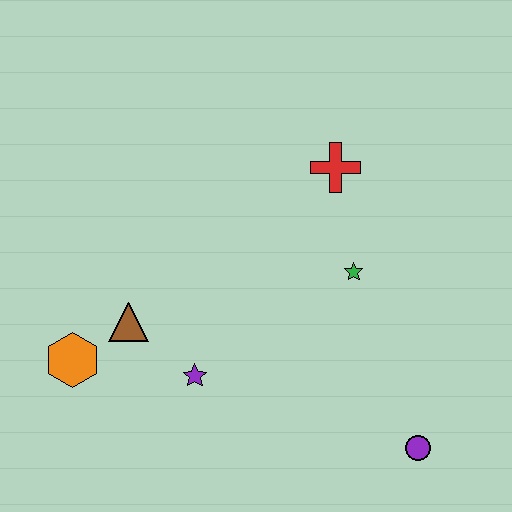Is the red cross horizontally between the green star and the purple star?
Yes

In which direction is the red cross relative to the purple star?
The red cross is above the purple star.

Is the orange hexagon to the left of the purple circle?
Yes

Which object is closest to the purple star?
The brown triangle is closest to the purple star.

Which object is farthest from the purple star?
The red cross is farthest from the purple star.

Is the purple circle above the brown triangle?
No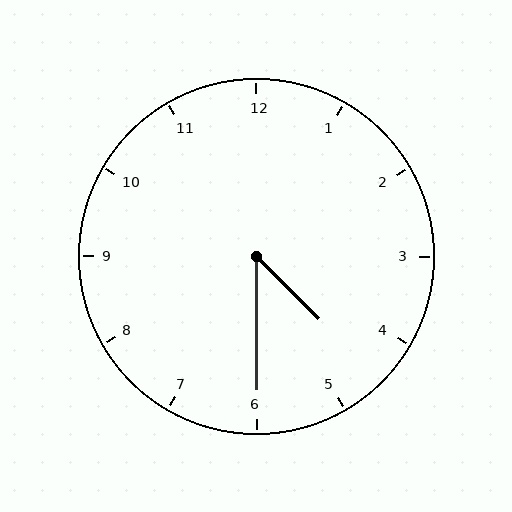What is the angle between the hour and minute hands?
Approximately 45 degrees.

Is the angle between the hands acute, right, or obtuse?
It is acute.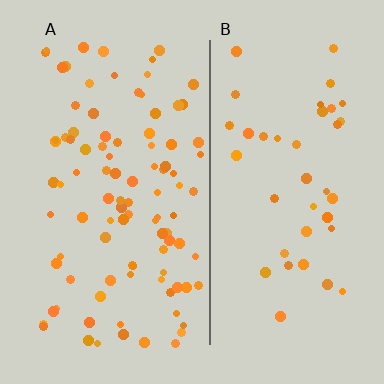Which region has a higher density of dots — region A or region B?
A (the left).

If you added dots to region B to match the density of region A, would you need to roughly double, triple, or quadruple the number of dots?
Approximately double.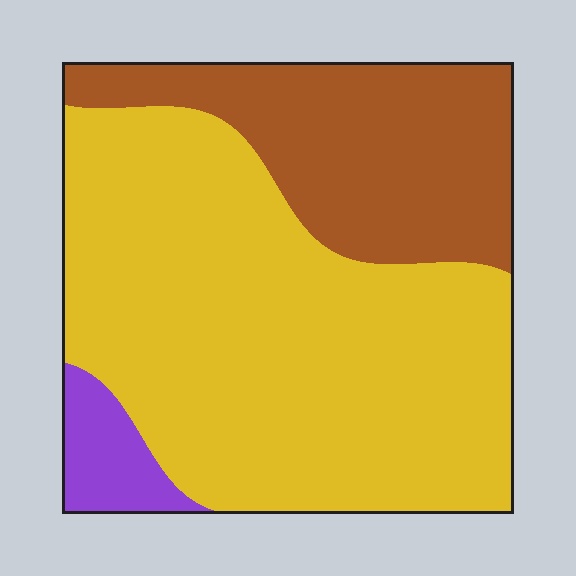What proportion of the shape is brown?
Brown covers around 30% of the shape.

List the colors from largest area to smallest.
From largest to smallest: yellow, brown, purple.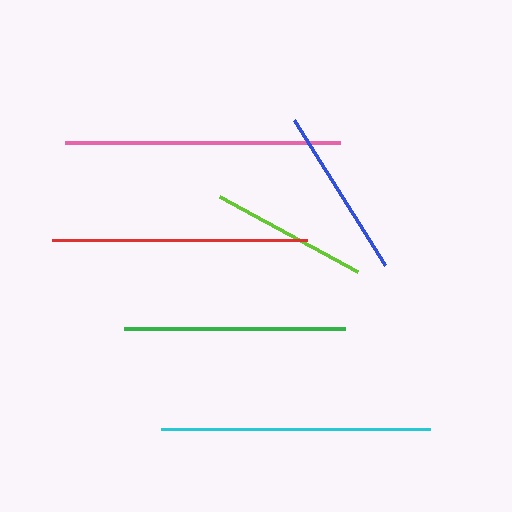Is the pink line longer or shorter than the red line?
The pink line is longer than the red line.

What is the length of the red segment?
The red segment is approximately 254 pixels long.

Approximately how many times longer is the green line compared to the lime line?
The green line is approximately 1.4 times the length of the lime line.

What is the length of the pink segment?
The pink segment is approximately 274 pixels long.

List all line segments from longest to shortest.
From longest to shortest: pink, cyan, red, green, blue, lime.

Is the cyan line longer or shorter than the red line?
The cyan line is longer than the red line.